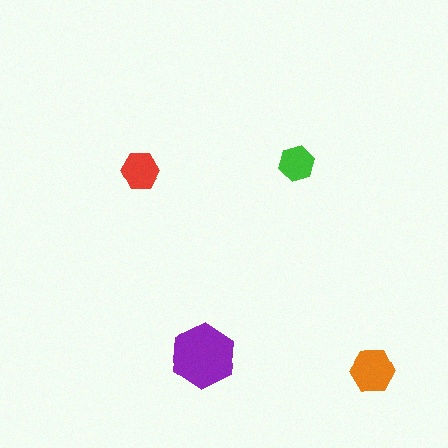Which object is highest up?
The green hexagon is topmost.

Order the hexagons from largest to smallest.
the purple one, the orange one, the red one, the green one.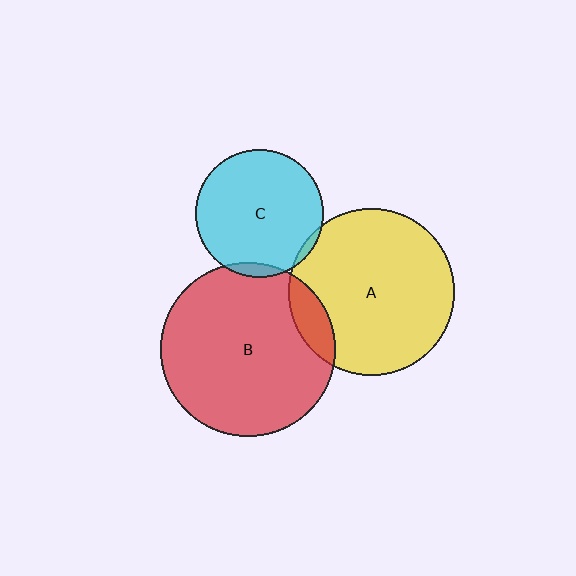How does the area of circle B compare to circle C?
Approximately 1.9 times.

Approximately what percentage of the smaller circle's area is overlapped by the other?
Approximately 5%.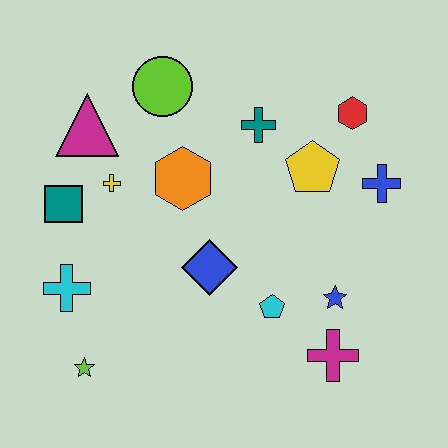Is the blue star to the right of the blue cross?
No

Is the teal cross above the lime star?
Yes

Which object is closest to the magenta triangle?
The yellow cross is closest to the magenta triangle.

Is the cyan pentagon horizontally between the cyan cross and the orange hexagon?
No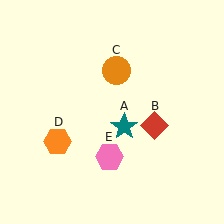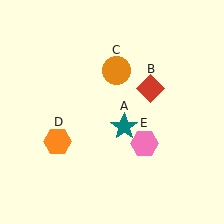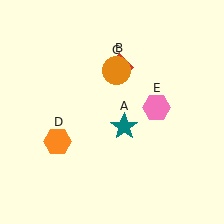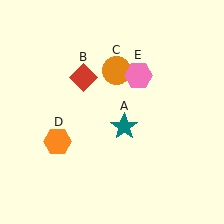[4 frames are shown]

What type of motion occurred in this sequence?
The red diamond (object B), pink hexagon (object E) rotated counterclockwise around the center of the scene.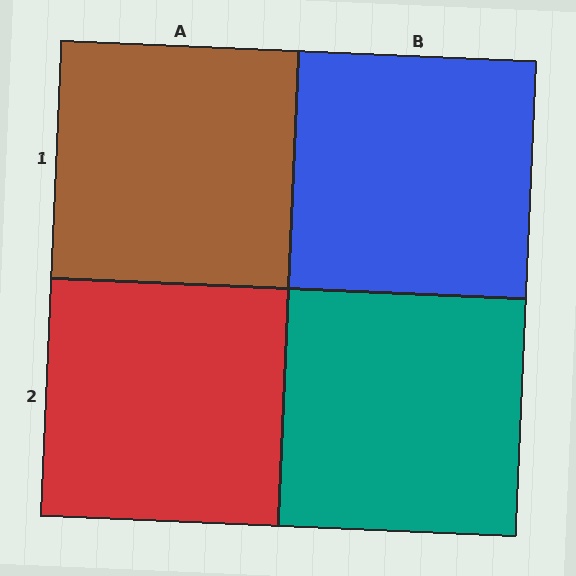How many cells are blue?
1 cell is blue.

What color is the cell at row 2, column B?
Teal.